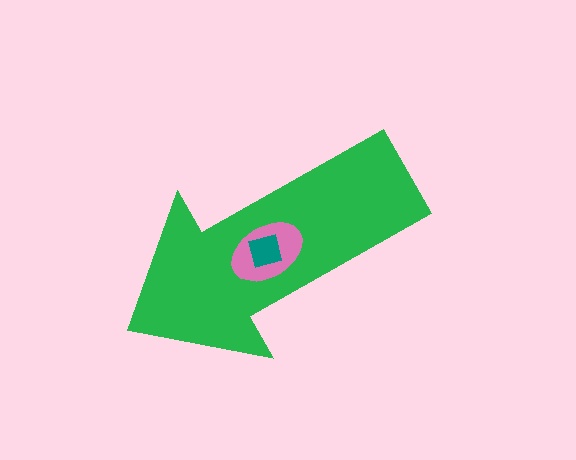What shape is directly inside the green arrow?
The pink ellipse.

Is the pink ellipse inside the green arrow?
Yes.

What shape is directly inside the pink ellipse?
The teal square.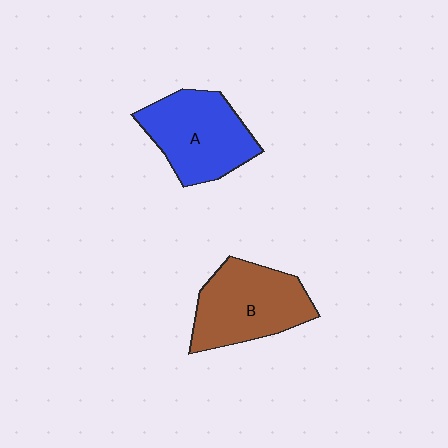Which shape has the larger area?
Shape B (brown).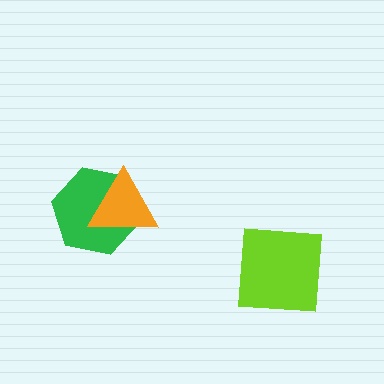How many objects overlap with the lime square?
0 objects overlap with the lime square.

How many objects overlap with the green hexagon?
1 object overlaps with the green hexagon.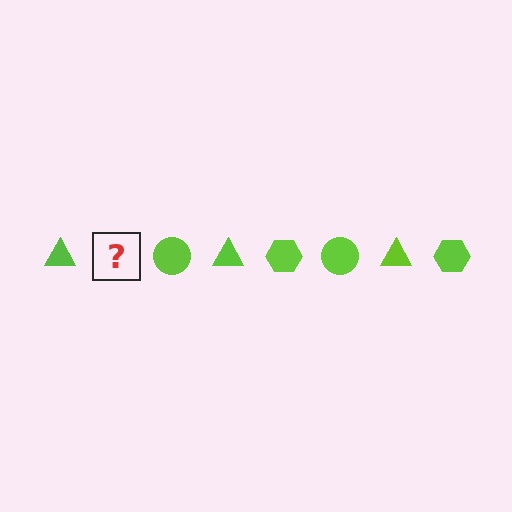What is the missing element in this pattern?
The missing element is a lime hexagon.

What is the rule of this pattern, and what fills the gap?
The rule is that the pattern cycles through triangle, hexagon, circle shapes in lime. The gap should be filled with a lime hexagon.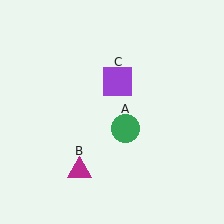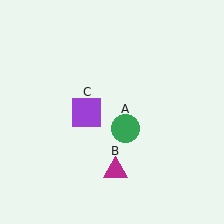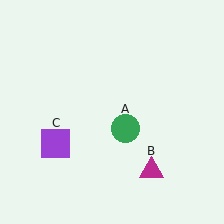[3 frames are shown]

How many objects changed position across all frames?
2 objects changed position: magenta triangle (object B), purple square (object C).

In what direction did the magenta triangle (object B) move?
The magenta triangle (object B) moved right.